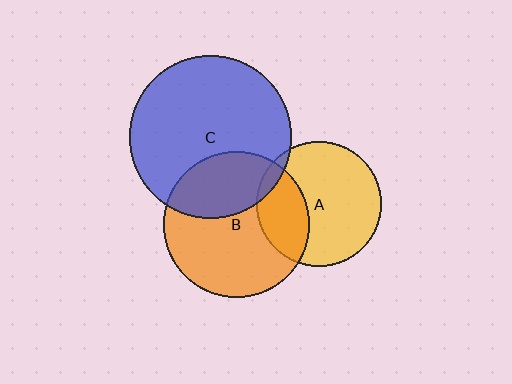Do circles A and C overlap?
Yes.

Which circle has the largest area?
Circle C (blue).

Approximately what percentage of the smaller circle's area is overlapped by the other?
Approximately 5%.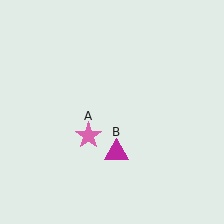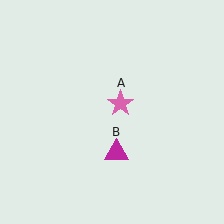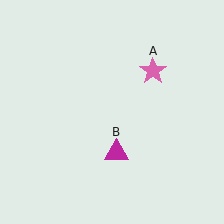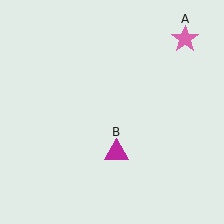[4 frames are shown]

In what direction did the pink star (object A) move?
The pink star (object A) moved up and to the right.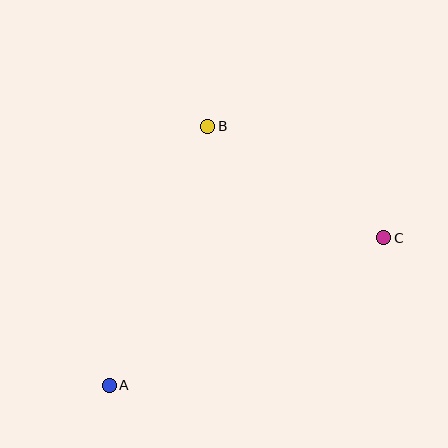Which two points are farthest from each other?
Points A and C are farthest from each other.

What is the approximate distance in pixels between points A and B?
The distance between A and B is approximately 277 pixels.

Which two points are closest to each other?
Points B and C are closest to each other.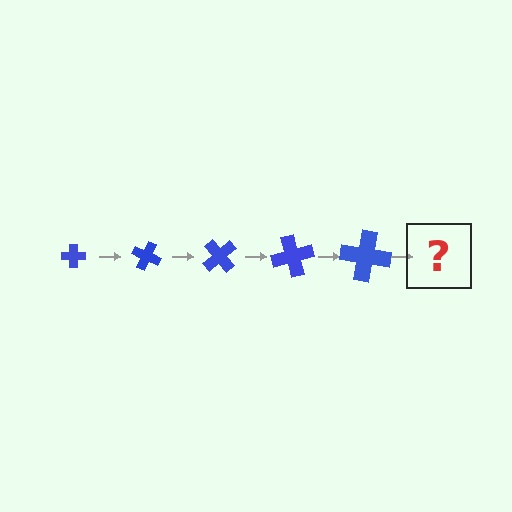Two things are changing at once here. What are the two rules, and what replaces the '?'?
The two rules are that the cross grows larger each step and it rotates 25 degrees each step. The '?' should be a cross, larger than the previous one and rotated 125 degrees from the start.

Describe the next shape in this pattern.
It should be a cross, larger than the previous one and rotated 125 degrees from the start.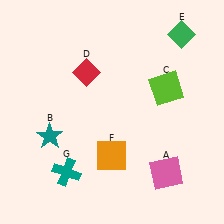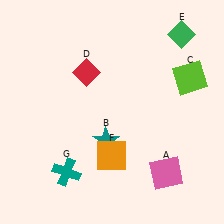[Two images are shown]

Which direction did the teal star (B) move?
The teal star (B) moved right.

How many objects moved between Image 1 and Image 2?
2 objects moved between the two images.